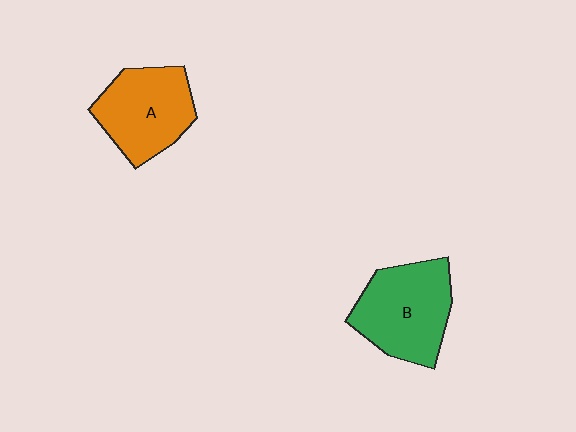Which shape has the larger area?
Shape B (green).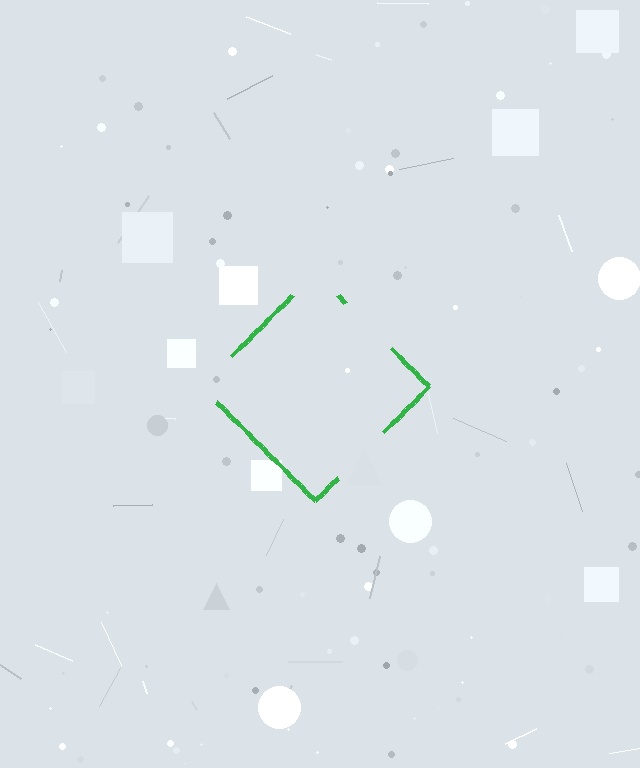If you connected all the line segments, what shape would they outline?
They would outline a diamond.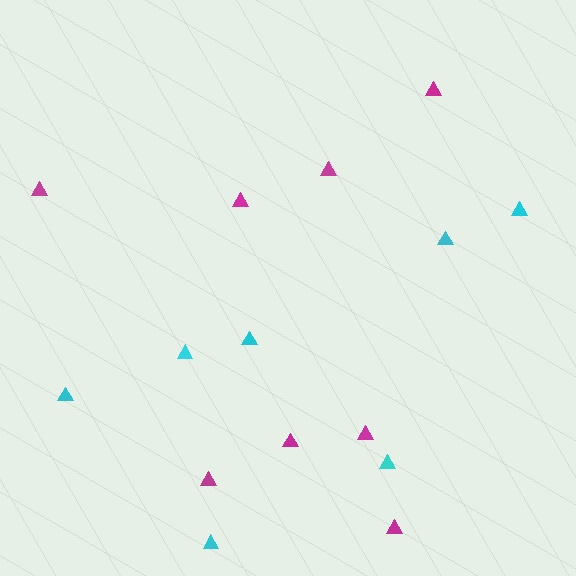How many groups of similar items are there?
There are 2 groups: one group of magenta triangles (8) and one group of cyan triangles (7).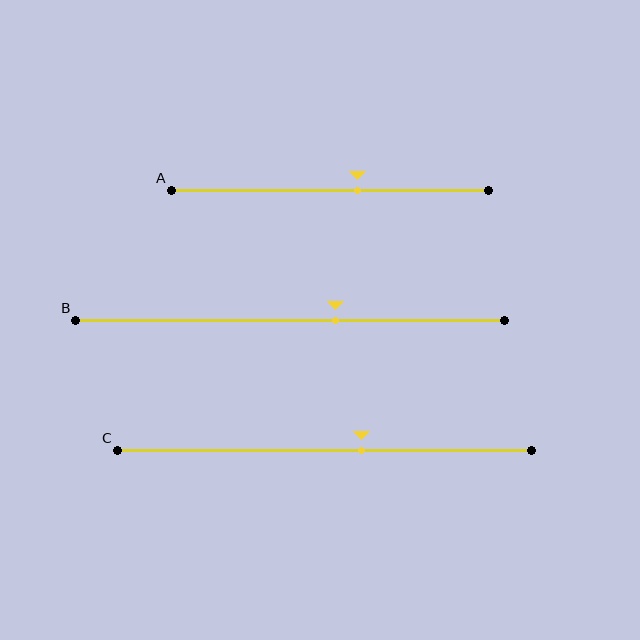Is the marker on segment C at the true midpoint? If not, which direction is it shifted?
No, the marker on segment C is shifted to the right by about 9% of the segment length.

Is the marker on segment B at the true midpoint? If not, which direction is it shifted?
No, the marker on segment B is shifted to the right by about 11% of the segment length.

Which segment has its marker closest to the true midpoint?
Segment A has its marker closest to the true midpoint.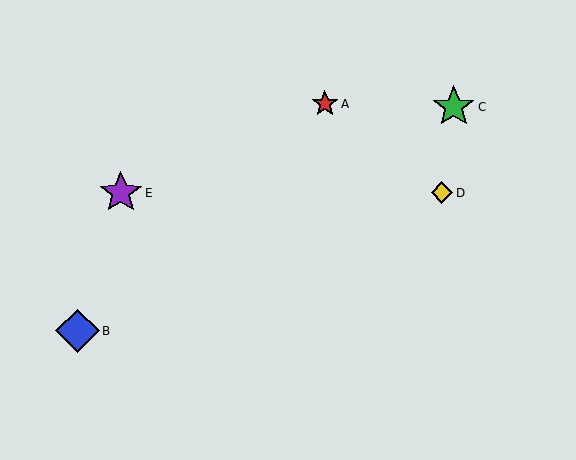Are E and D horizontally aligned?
Yes, both are at y≈193.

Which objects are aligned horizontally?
Objects D, E are aligned horizontally.